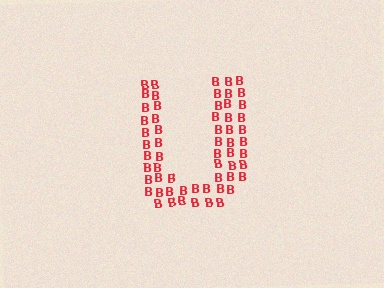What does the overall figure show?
The overall figure shows the letter U.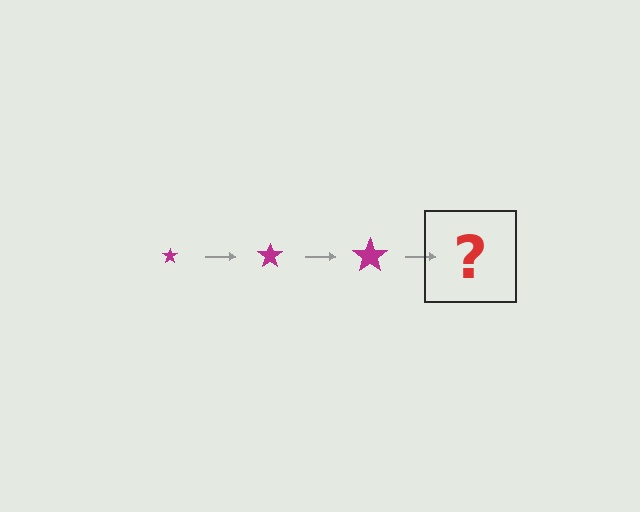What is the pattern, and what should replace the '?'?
The pattern is that the star gets progressively larger each step. The '?' should be a magenta star, larger than the previous one.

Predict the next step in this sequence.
The next step is a magenta star, larger than the previous one.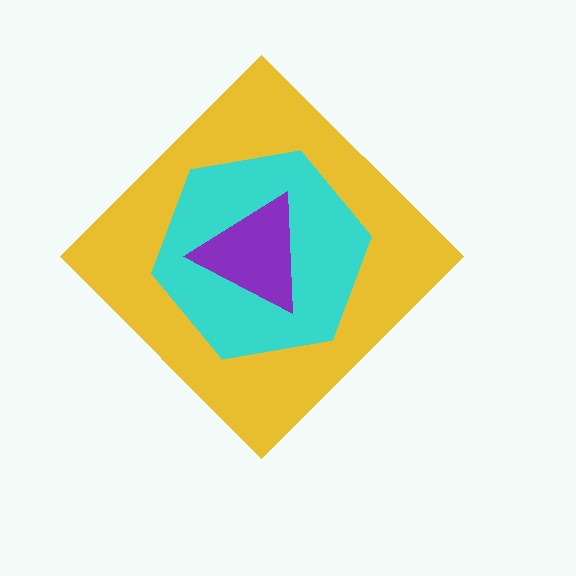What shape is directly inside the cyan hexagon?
The purple triangle.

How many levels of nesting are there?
3.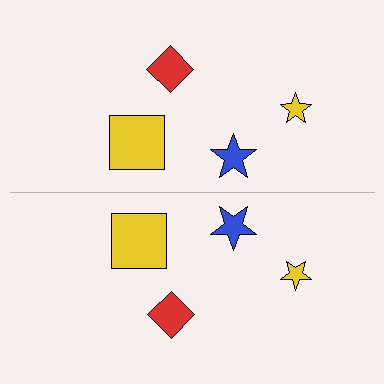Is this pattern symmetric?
Yes, this pattern has bilateral (reflection) symmetry.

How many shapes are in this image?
There are 8 shapes in this image.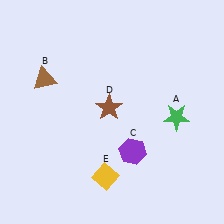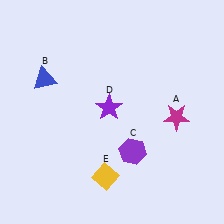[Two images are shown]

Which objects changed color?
A changed from green to magenta. B changed from brown to blue. D changed from brown to purple.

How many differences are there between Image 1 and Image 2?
There are 3 differences between the two images.